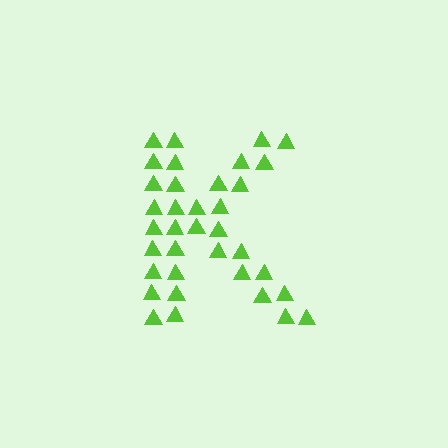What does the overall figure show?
The overall figure shows the letter K.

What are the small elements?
The small elements are triangles.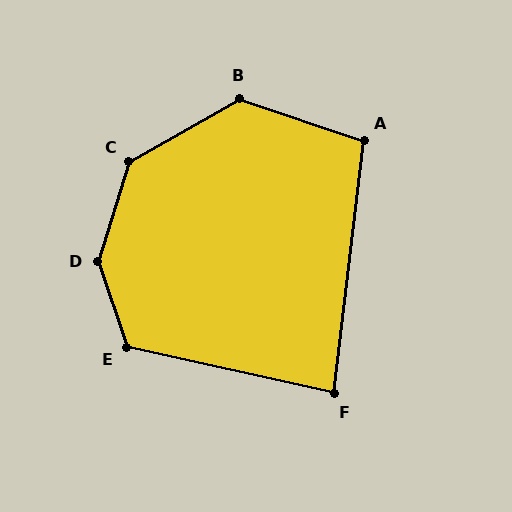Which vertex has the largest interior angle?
D, at approximately 144 degrees.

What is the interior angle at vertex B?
Approximately 132 degrees (obtuse).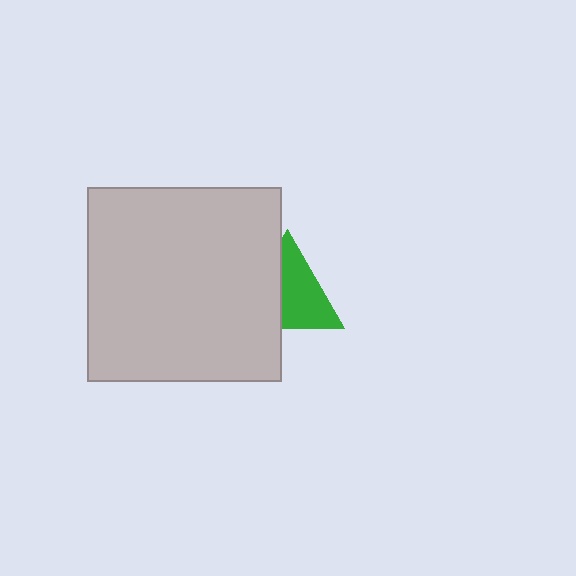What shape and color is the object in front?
The object in front is a light gray square.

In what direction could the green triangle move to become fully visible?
The green triangle could move right. That would shift it out from behind the light gray square entirely.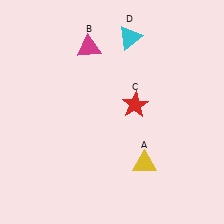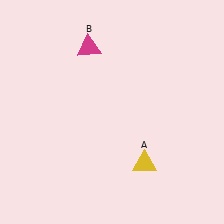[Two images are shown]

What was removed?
The red star (C), the cyan triangle (D) were removed in Image 2.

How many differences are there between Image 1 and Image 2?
There are 2 differences between the two images.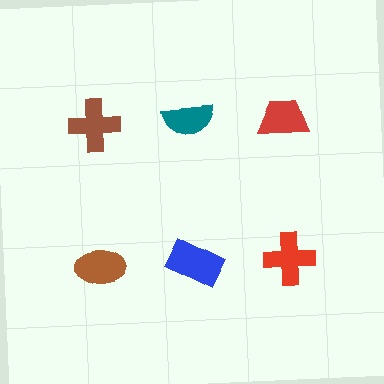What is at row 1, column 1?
A brown cross.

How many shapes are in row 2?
3 shapes.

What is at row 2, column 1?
A brown ellipse.